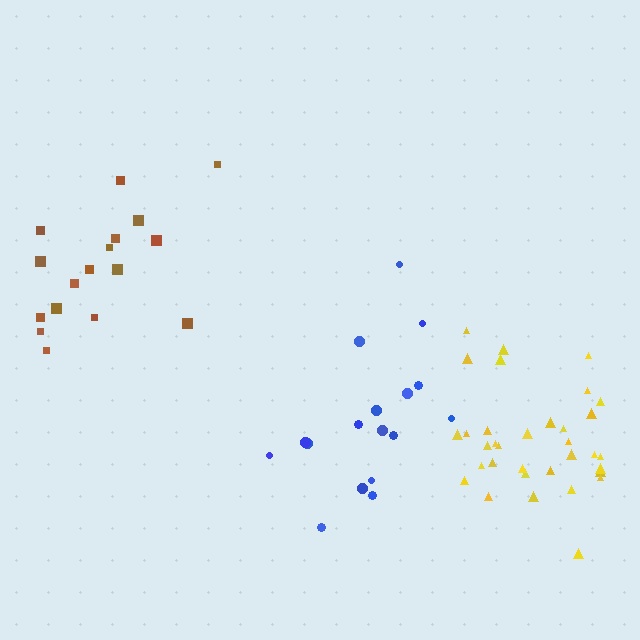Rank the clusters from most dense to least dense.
yellow, blue, brown.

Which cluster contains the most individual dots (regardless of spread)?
Yellow (34).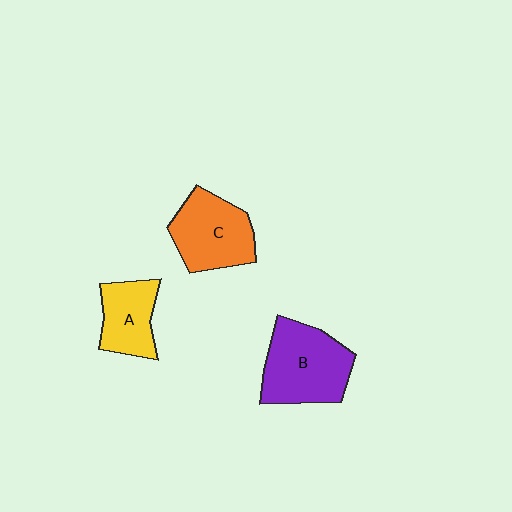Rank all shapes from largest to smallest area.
From largest to smallest: B (purple), C (orange), A (yellow).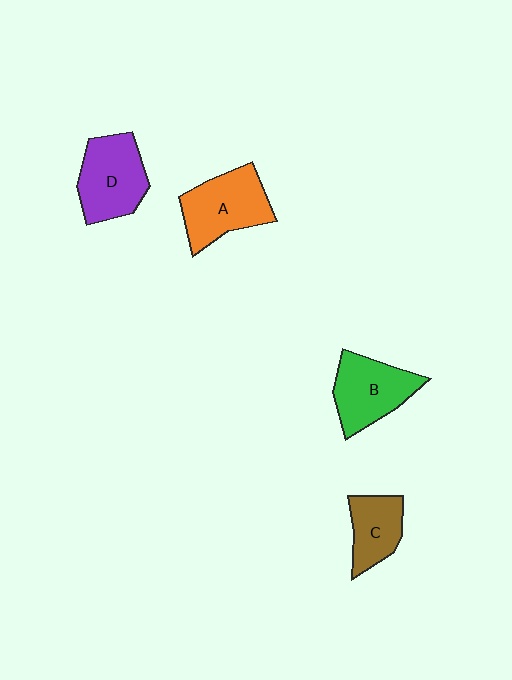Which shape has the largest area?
Shape A (orange).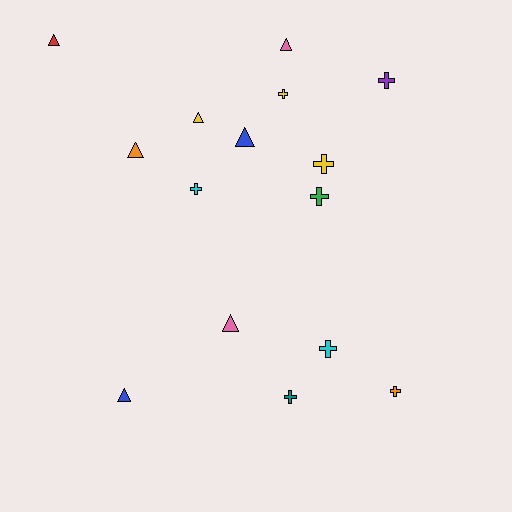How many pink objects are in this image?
There are 2 pink objects.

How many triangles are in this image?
There are 7 triangles.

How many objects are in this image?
There are 15 objects.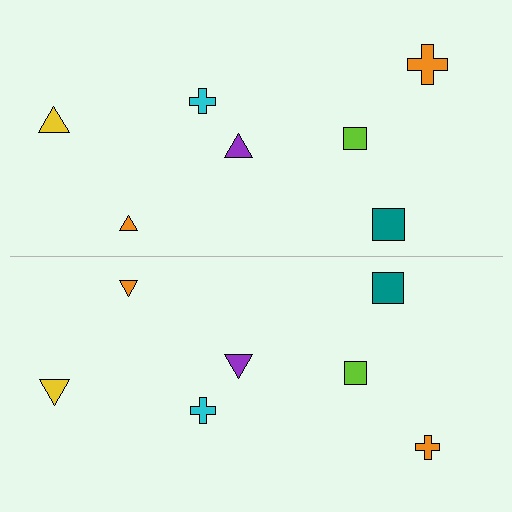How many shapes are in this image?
There are 14 shapes in this image.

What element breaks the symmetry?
The orange cross on the bottom side has a different size than its mirror counterpart.